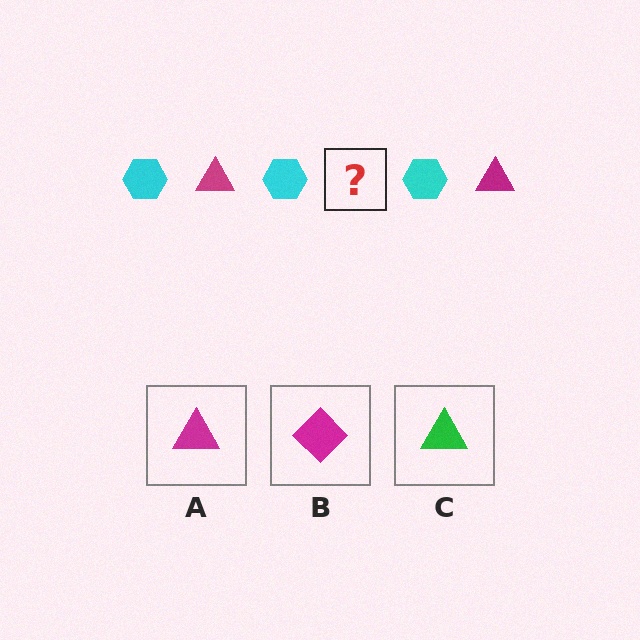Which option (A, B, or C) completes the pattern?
A.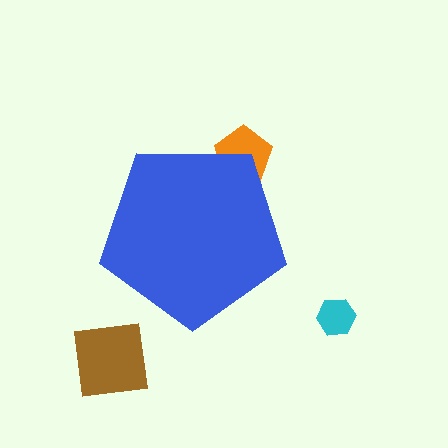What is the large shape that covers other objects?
A blue pentagon.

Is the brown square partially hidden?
No, the brown square is fully visible.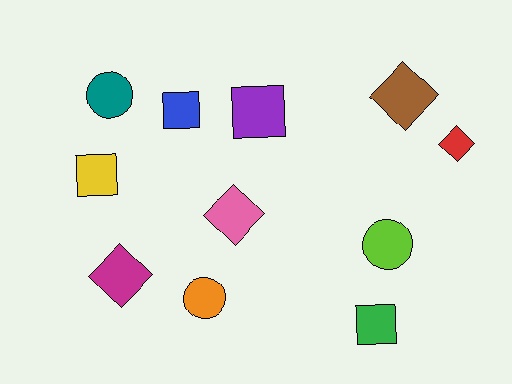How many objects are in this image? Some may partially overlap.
There are 11 objects.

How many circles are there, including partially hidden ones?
There are 3 circles.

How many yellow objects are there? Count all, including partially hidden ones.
There is 1 yellow object.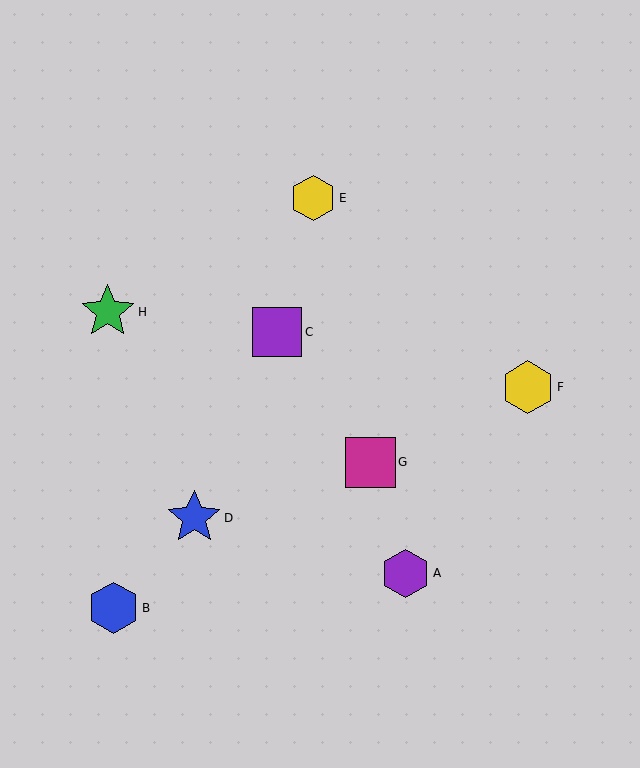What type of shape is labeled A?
Shape A is a purple hexagon.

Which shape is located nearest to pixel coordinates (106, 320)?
The green star (labeled H) at (108, 312) is nearest to that location.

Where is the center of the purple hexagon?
The center of the purple hexagon is at (406, 573).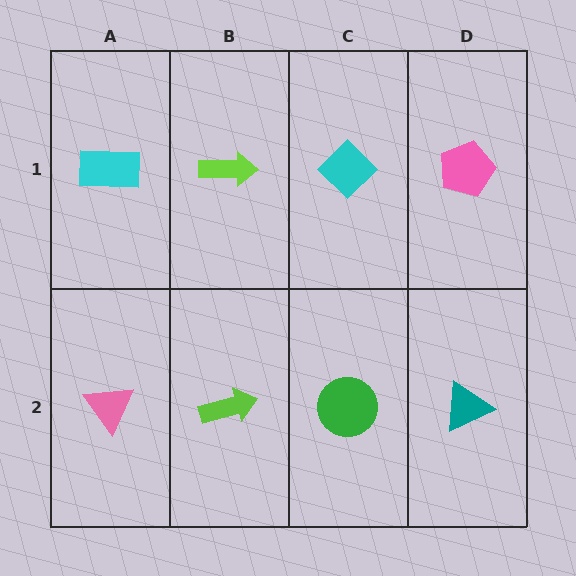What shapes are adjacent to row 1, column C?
A green circle (row 2, column C), a lime arrow (row 1, column B), a pink pentagon (row 1, column D).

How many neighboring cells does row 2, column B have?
3.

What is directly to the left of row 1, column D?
A cyan diamond.